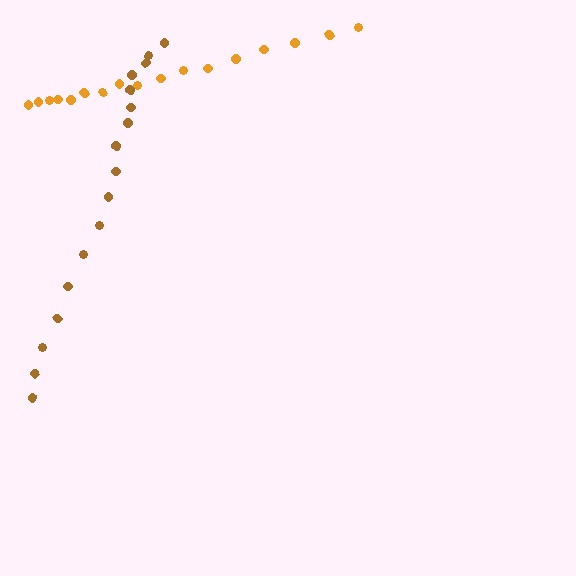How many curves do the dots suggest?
There are 2 distinct paths.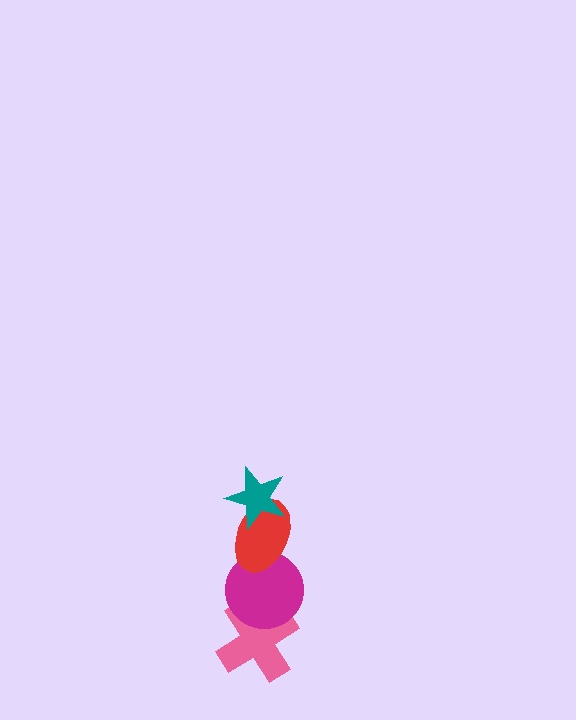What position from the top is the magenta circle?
The magenta circle is 3rd from the top.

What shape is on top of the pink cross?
The magenta circle is on top of the pink cross.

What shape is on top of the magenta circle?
The red ellipse is on top of the magenta circle.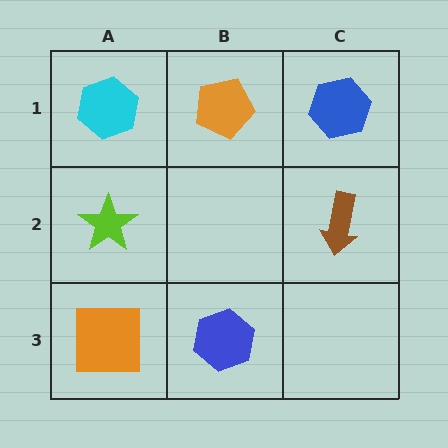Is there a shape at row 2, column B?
No, that cell is empty.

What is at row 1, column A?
A cyan hexagon.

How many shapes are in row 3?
2 shapes.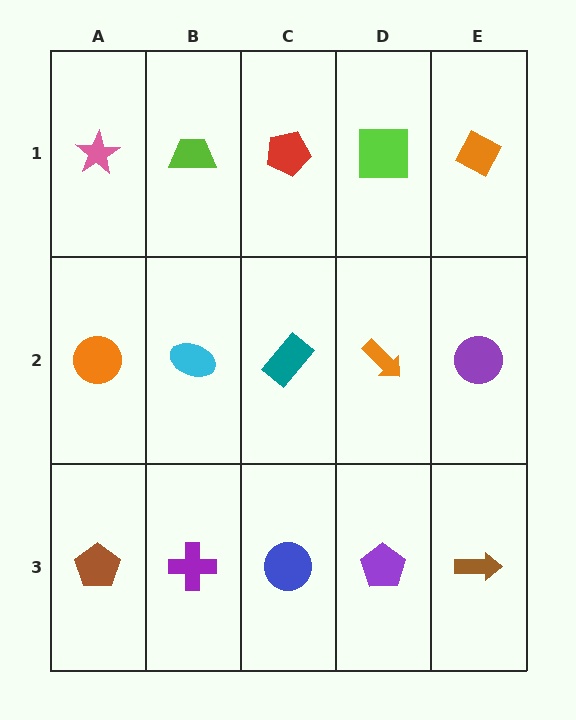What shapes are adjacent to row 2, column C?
A red pentagon (row 1, column C), a blue circle (row 3, column C), a cyan ellipse (row 2, column B), an orange arrow (row 2, column D).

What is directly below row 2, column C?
A blue circle.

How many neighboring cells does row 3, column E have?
2.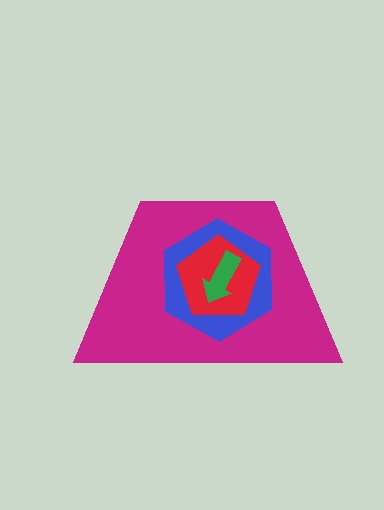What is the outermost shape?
The magenta trapezoid.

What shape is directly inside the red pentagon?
The green arrow.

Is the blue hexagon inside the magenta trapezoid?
Yes.